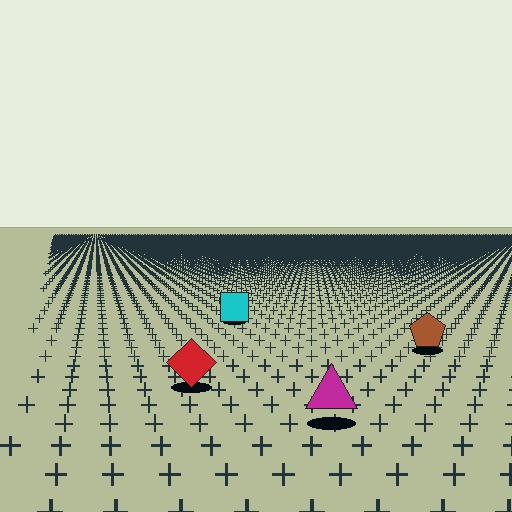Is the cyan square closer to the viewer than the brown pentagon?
No. The brown pentagon is closer — you can tell from the texture gradient: the ground texture is coarser near it.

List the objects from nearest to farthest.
From nearest to farthest: the magenta triangle, the red diamond, the brown pentagon, the cyan square.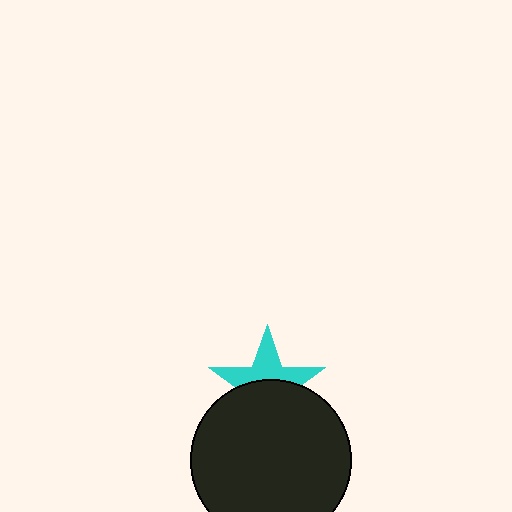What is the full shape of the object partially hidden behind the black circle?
The partially hidden object is a cyan star.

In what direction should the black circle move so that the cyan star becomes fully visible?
The black circle should move down. That is the shortest direction to clear the overlap and leave the cyan star fully visible.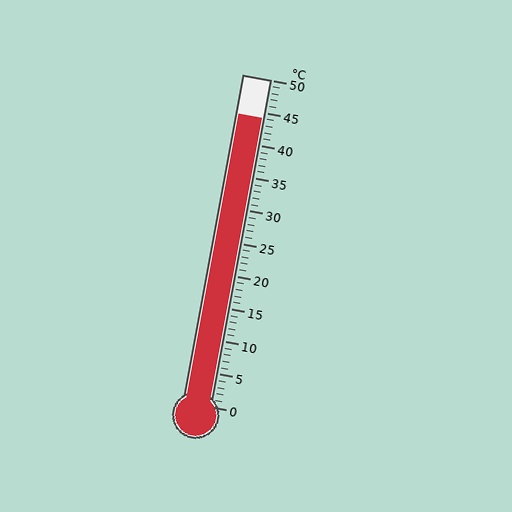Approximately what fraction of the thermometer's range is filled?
The thermometer is filled to approximately 90% of its range.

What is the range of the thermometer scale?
The thermometer scale ranges from 0°C to 50°C.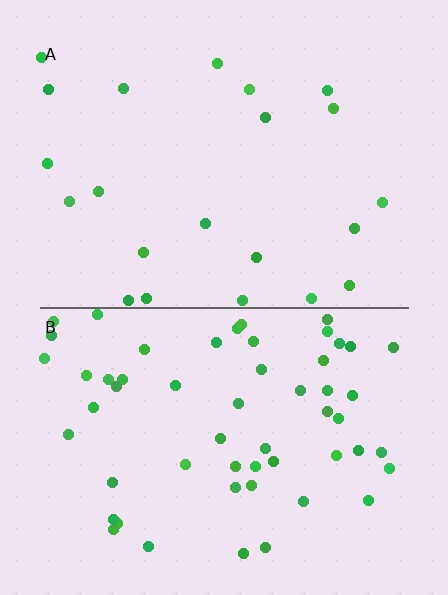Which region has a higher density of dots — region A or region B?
B (the bottom).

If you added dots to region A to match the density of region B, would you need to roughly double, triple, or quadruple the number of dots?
Approximately triple.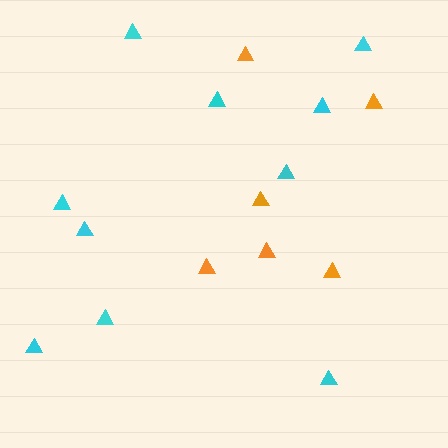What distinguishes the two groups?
There are 2 groups: one group of orange triangles (6) and one group of cyan triangles (10).